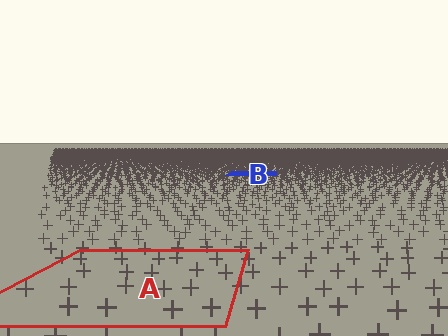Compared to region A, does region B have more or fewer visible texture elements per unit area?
Region B has more texture elements per unit area — they are packed more densely because it is farther away.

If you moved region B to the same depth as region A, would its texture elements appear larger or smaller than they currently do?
They would appear larger. At a closer depth, the same texture elements are projected at a bigger on-screen size.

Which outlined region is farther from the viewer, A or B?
Region B is farther from the viewer — the texture elements inside it appear smaller and more densely packed.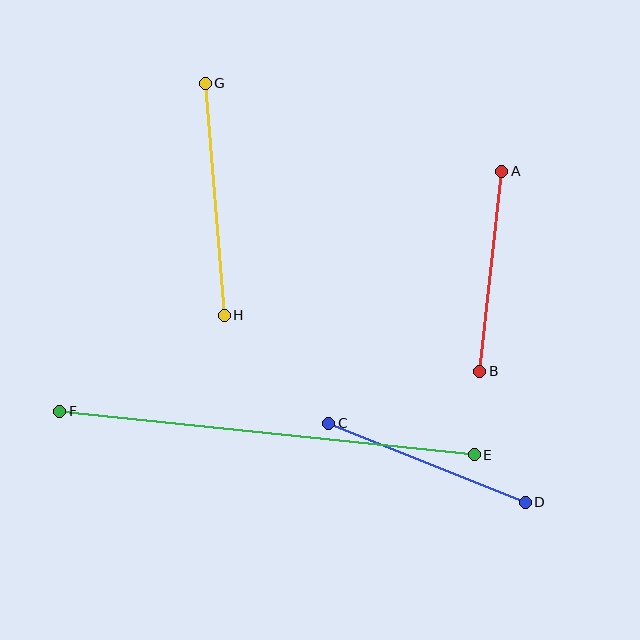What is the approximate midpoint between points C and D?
The midpoint is at approximately (427, 463) pixels.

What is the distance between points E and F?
The distance is approximately 417 pixels.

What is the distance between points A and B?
The distance is approximately 201 pixels.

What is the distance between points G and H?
The distance is approximately 233 pixels.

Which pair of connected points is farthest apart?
Points E and F are farthest apart.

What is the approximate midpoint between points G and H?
The midpoint is at approximately (215, 199) pixels.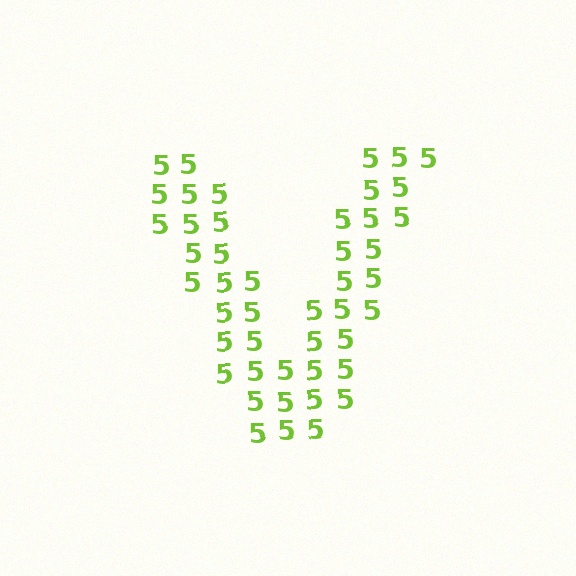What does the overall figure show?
The overall figure shows the letter V.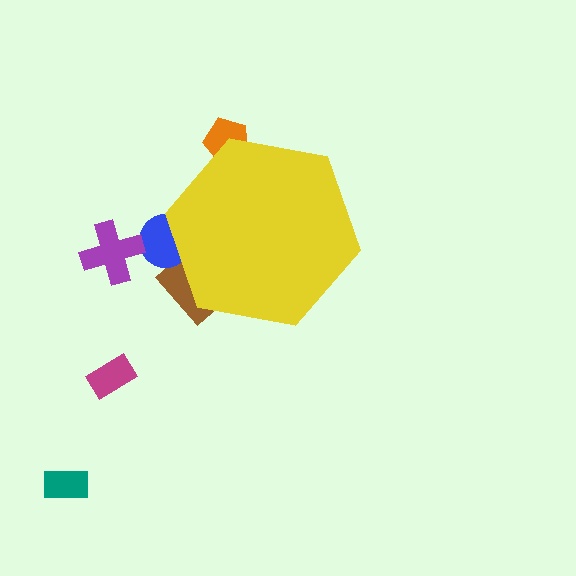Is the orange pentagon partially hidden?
Yes, the orange pentagon is partially hidden behind the yellow hexagon.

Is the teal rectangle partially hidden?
No, the teal rectangle is fully visible.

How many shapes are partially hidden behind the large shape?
3 shapes are partially hidden.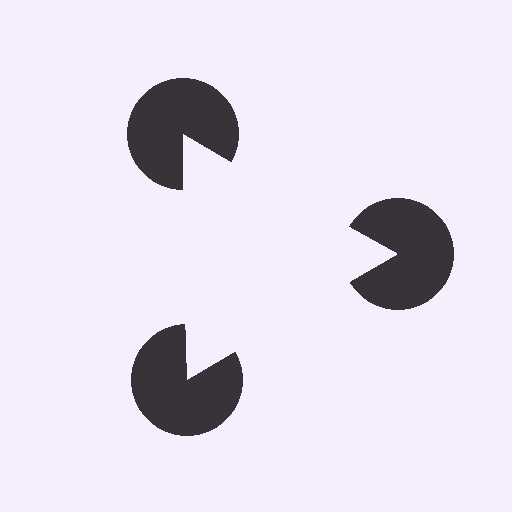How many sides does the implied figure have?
3 sides.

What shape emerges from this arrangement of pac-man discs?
An illusory triangle — its edges are inferred from the aligned wedge cuts in the pac-man discs, not physically drawn.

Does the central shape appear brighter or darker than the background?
It typically appears slightly brighter than the background, even though no actual brightness change is drawn.